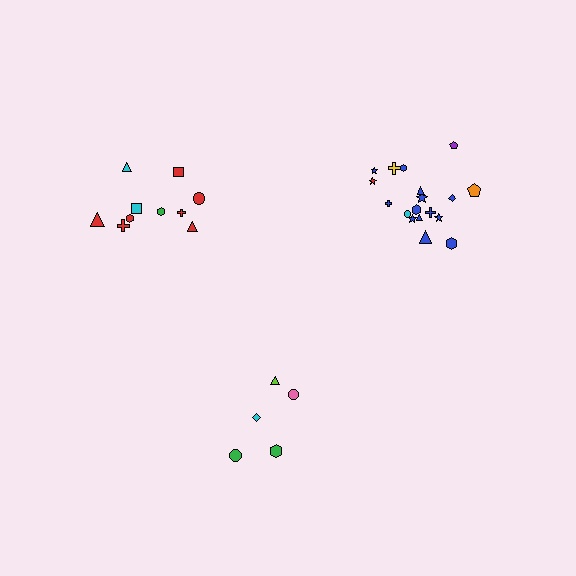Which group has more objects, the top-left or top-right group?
The top-right group.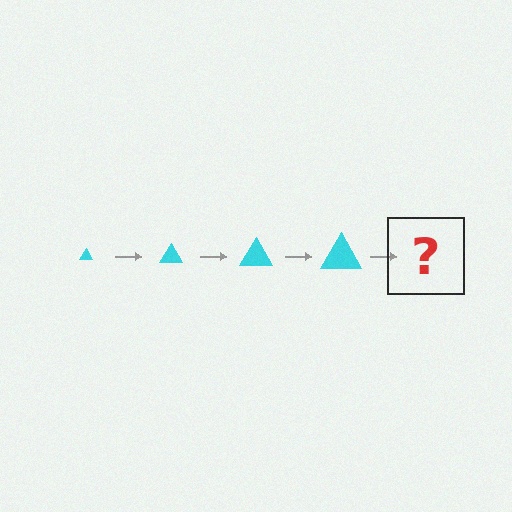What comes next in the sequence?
The next element should be a cyan triangle, larger than the previous one.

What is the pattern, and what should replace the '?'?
The pattern is that the triangle gets progressively larger each step. The '?' should be a cyan triangle, larger than the previous one.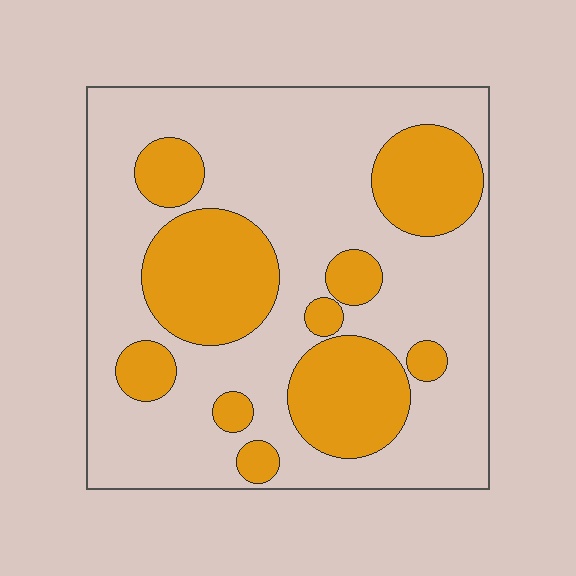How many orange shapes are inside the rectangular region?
10.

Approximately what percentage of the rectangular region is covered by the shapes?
Approximately 30%.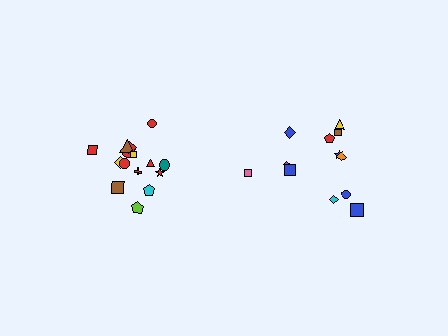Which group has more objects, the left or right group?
The left group.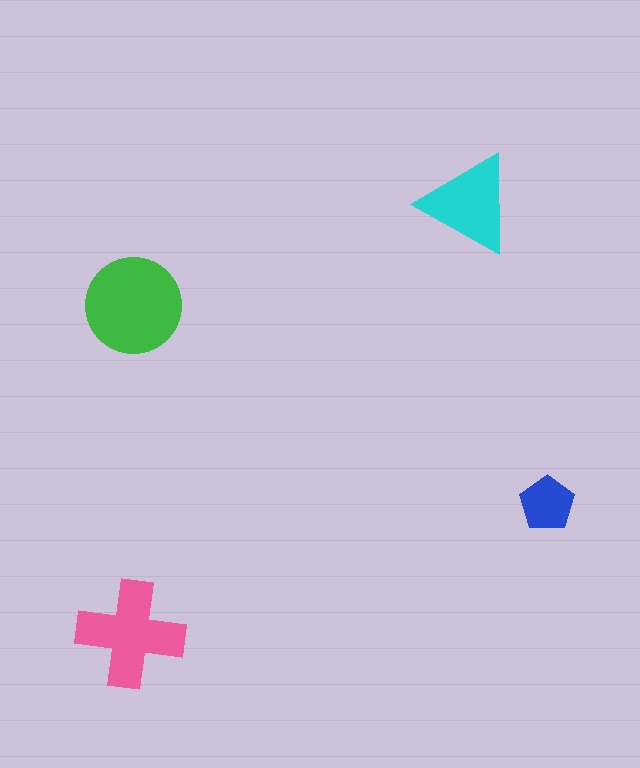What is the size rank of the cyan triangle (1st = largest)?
3rd.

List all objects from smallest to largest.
The blue pentagon, the cyan triangle, the pink cross, the green circle.